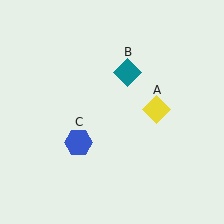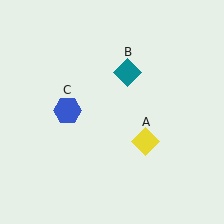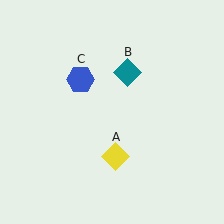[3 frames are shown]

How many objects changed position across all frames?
2 objects changed position: yellow diamond (object A), blue hexagon (object C).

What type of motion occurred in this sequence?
The yellow diamond (object A), blue hexagon (object C) rotated clockwise around the center of the scene.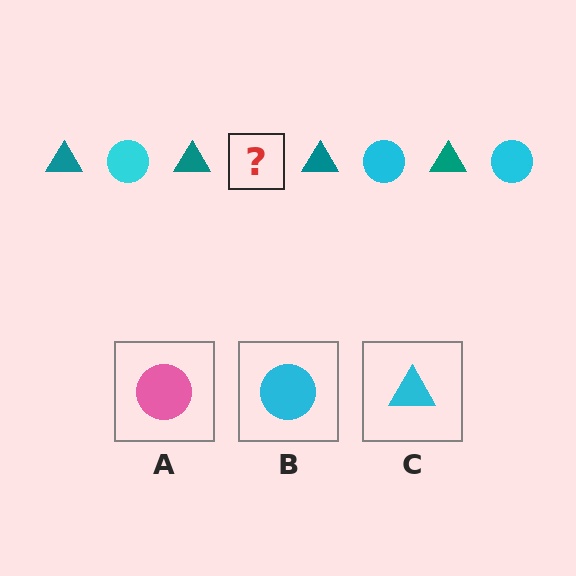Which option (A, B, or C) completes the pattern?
B.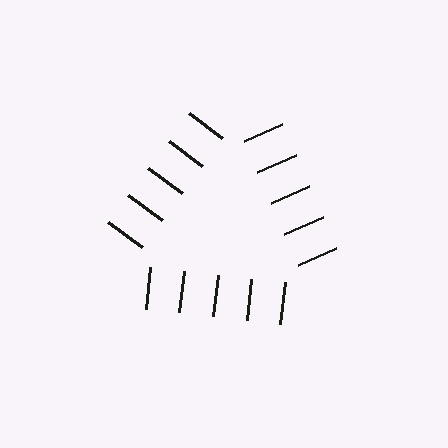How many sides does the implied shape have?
3 sides — the line-ends trace a triangle.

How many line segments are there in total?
15 — 5 along each of the 3 edges.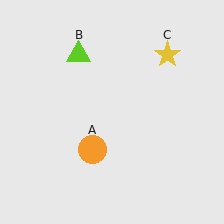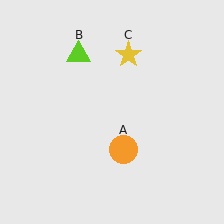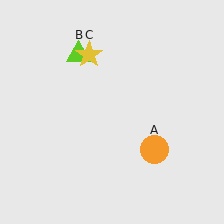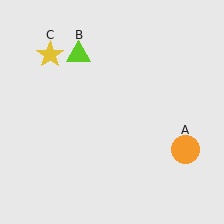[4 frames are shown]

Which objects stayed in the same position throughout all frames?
Lime triangle (object B) remained stationary.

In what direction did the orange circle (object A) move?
The orange circle (object A) moved right.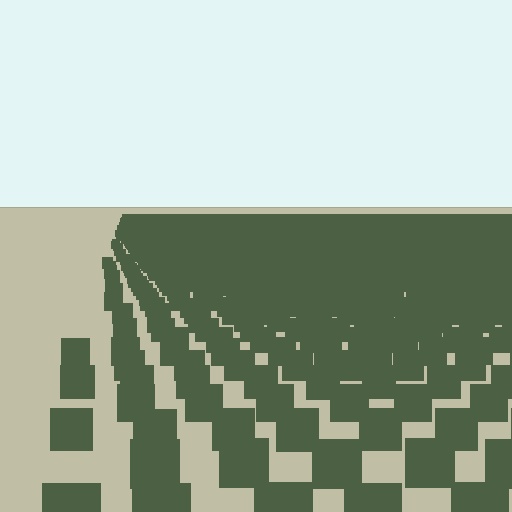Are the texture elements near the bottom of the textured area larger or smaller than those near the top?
Larger. Near the bottom, elements are closer to the viewer and appear at a bigger on-screen size.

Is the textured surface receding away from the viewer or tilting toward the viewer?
The surface is receding away from the viewer. Texture elements get smaller and denser toward the top.